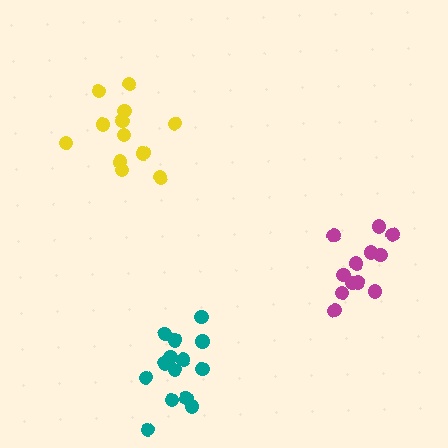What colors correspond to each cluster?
The clusters are colored: yellow, magenta, teal.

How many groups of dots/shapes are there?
There are 3 groups.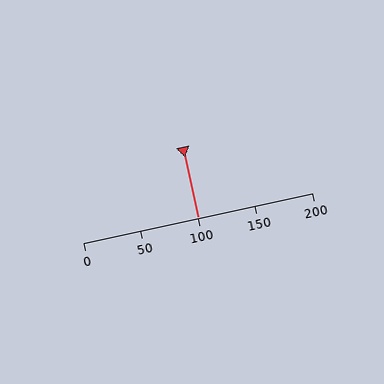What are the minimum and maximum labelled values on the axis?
The axis runs from 0 to 200.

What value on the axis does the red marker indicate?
The marker indicates approximately 100.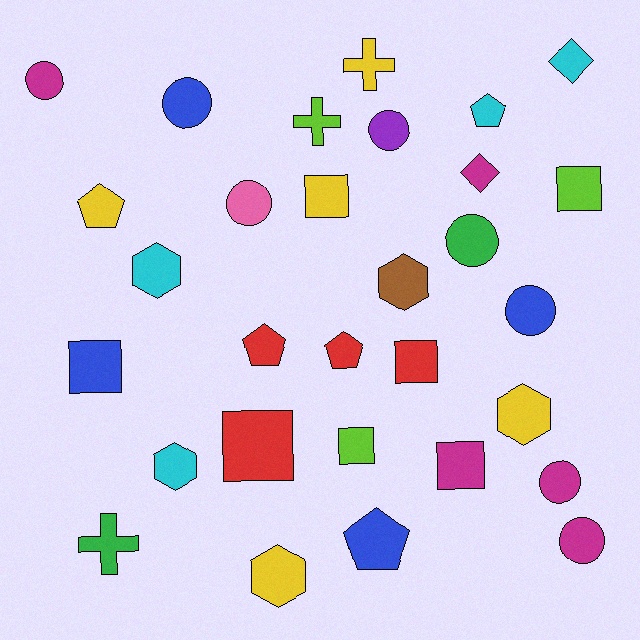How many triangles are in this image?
There are no triangles.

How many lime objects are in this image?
There are 3 lime objects.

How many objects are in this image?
There are 30 objects.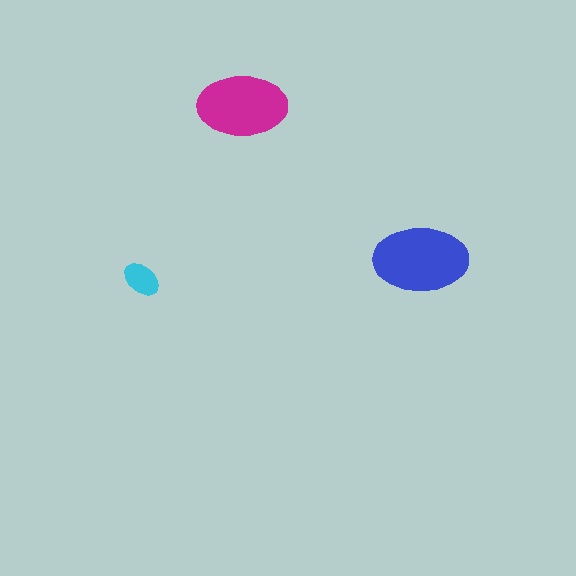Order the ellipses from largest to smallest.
the blue one, the magenta one, the cyan one.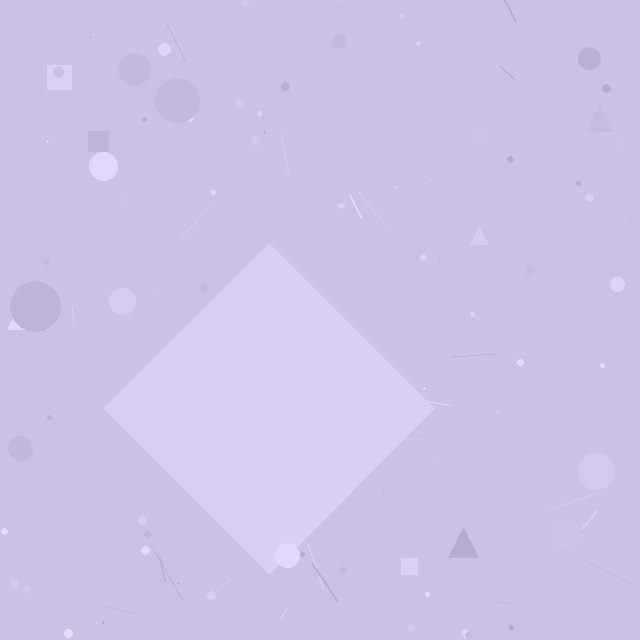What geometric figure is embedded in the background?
A diamond is embedded in the background.